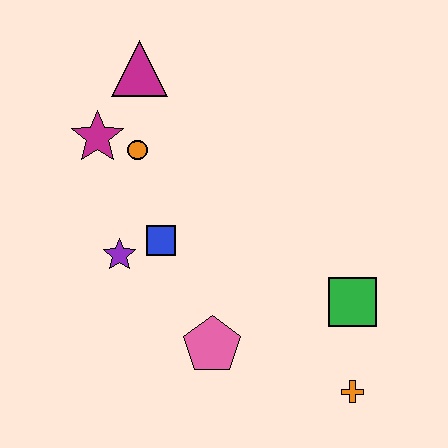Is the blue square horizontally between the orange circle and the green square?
Yes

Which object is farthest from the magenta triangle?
The orange cross is farthest from the magenta triangle.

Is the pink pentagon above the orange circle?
No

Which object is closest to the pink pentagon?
The blue square is closest to the pink pentagon.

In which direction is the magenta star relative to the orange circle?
The magenta star is to the left of the orange circle.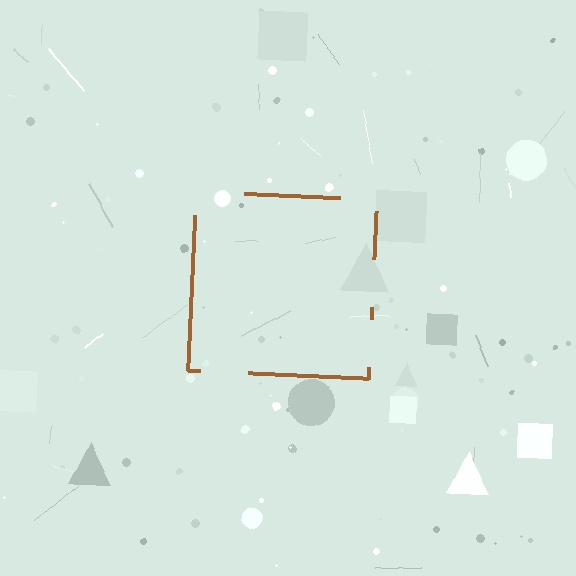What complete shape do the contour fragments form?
The contour fragments form a square.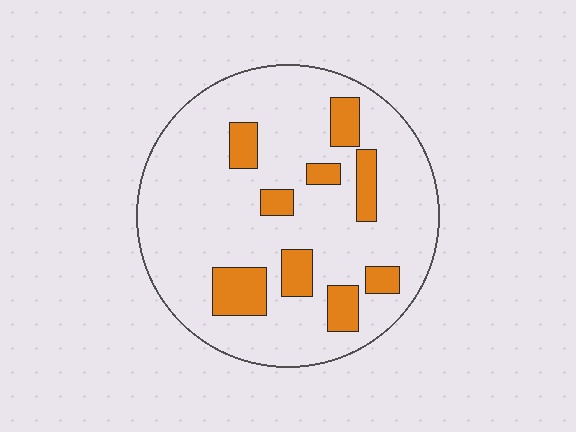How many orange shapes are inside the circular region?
9.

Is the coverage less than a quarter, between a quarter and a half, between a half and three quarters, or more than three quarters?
Less than a quarter.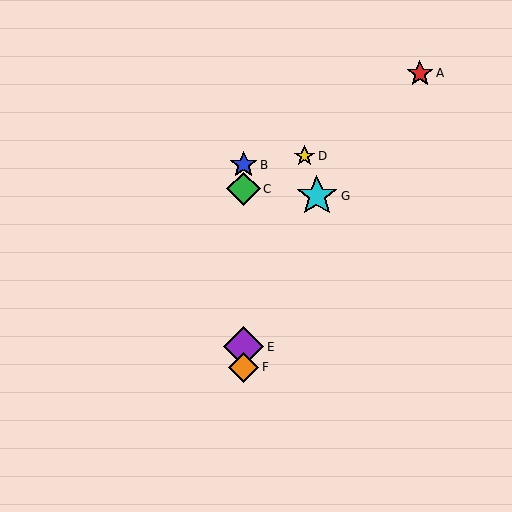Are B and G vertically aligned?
No, B is at x≈244 and G is at x≈317.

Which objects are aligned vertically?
Objects B, C, E, F are aligned vertically.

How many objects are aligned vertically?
4 objects (B, C, E, F) are aligned vertically.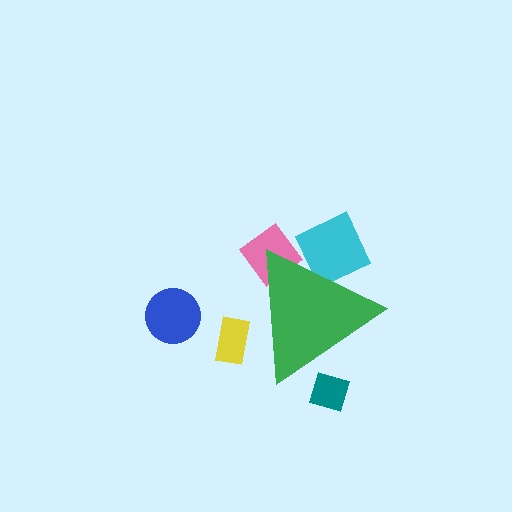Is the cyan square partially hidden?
Yes, the cyan square is partially hidden behind the green triangle.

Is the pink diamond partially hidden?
Yes, the pink diamond is partially hidden behind the green triangle.